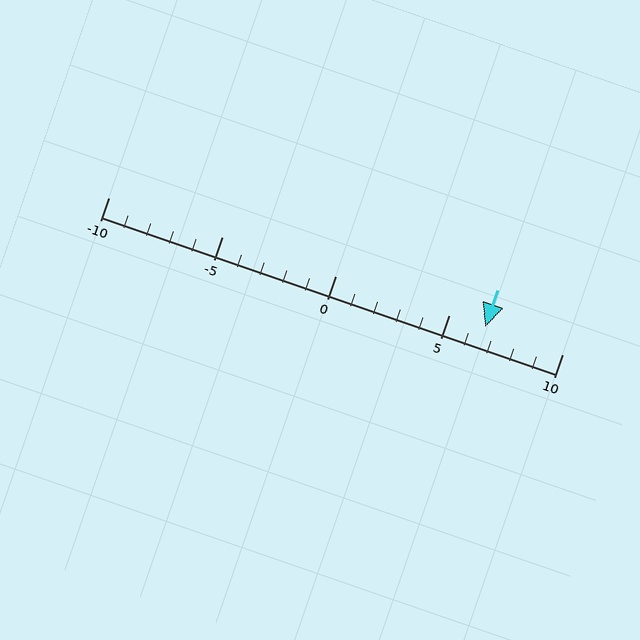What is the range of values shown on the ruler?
The ruler shows values from -10 to 10.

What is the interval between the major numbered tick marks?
The major tick marks are spaced 5 units apart.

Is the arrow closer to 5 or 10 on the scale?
The arrow is closer to 5.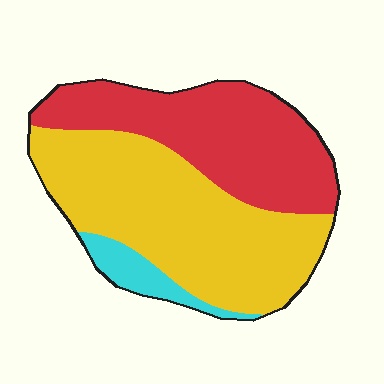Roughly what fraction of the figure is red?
Red takes up between a third and a half of the figure.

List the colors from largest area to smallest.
From largest to smallest: yellow, red, cyan.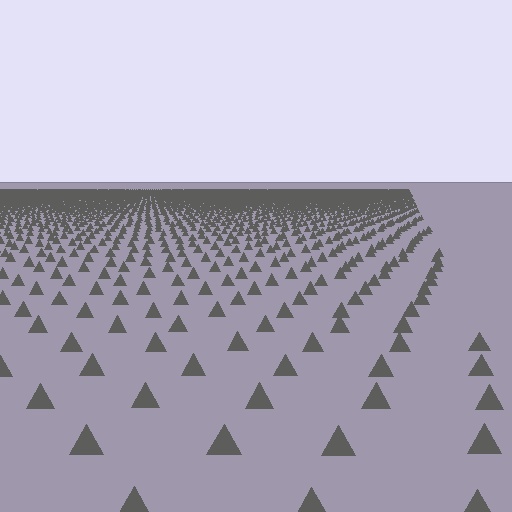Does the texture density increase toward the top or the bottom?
Density increases toward the top.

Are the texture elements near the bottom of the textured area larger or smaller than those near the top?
Larger. Near the bottom, elements are closer to the viewer and appear at a bigger on-screen size.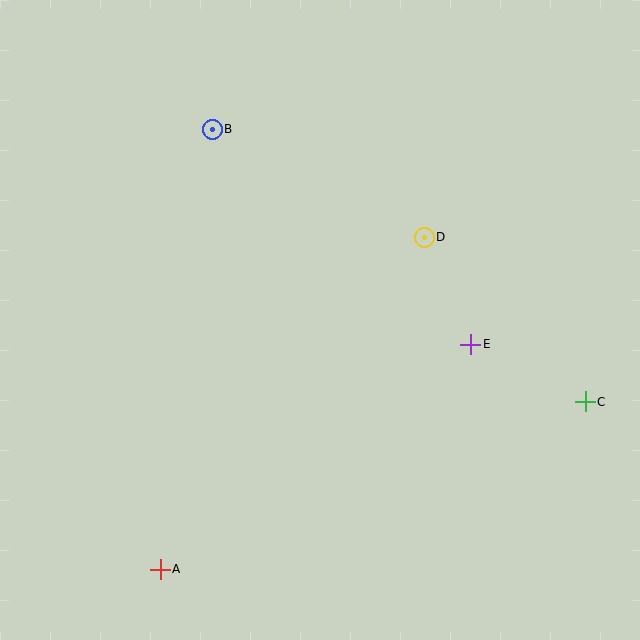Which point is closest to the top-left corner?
Point B is closest to the top-left corner.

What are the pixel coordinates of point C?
Point C is at (585, 402).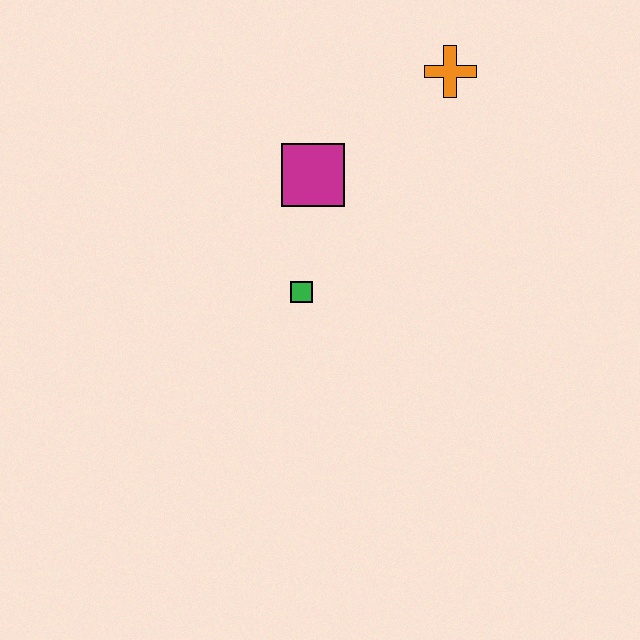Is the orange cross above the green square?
Yes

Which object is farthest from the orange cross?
The green square is farthest from the orange cross.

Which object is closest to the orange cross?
The magenta square is closest to the orange cross.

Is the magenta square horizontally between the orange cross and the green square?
Yes